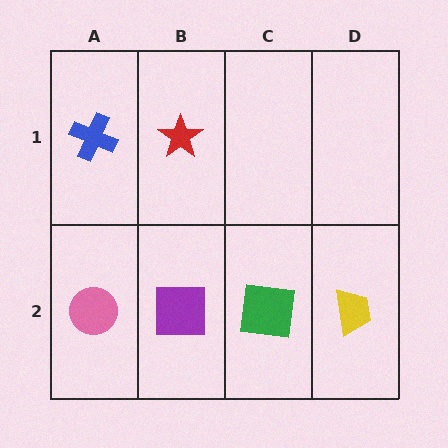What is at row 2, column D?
A yellow trapezoid.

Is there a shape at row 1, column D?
No, that cell is empty.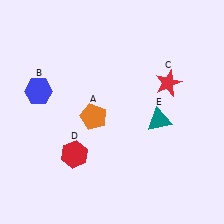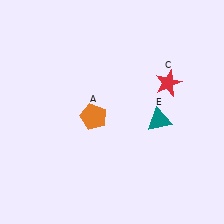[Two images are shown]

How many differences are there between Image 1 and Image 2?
There are 2 differences between the two images.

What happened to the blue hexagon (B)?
The blue hexagon (B) was removed in Image 2. It was in the top-left area of Image 1.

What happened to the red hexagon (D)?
The red hexagon (D) was removed in Image 2. It was in the bottom-left area of Image 1.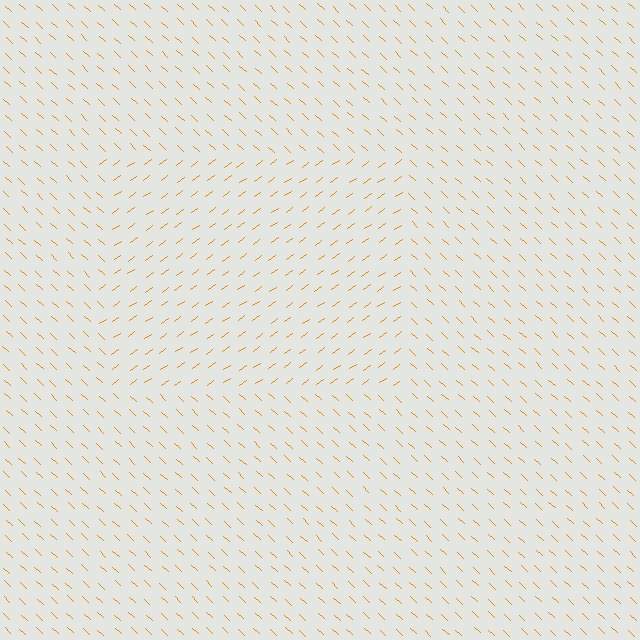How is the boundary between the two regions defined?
The boundary is defined purely by a change in line orientation (approximately 78 degrees difference). All lines are the same color and thickness.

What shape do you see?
I see a rectangle.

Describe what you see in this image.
The image is filled with small orange line segments. A rectangle region in the image has lines oriented differently from the surrounding lines, creating a visible texture boundary.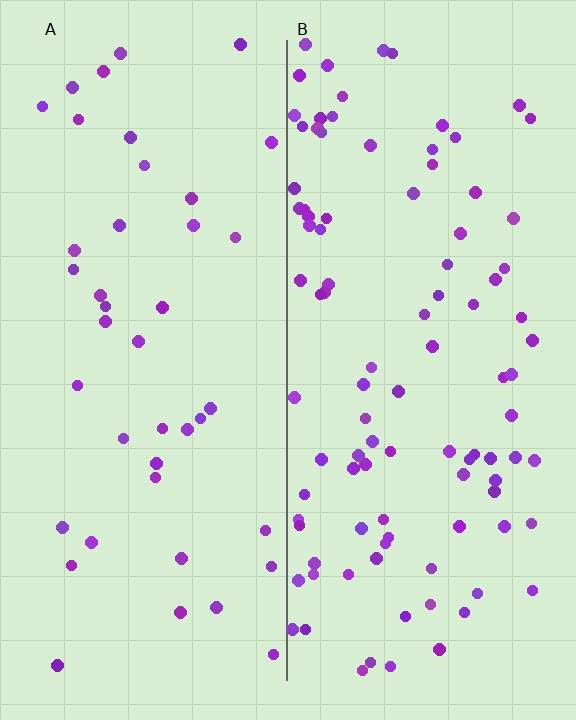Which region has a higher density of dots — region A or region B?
B (the right).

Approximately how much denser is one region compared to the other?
Approximately 2.4× — region B over region A.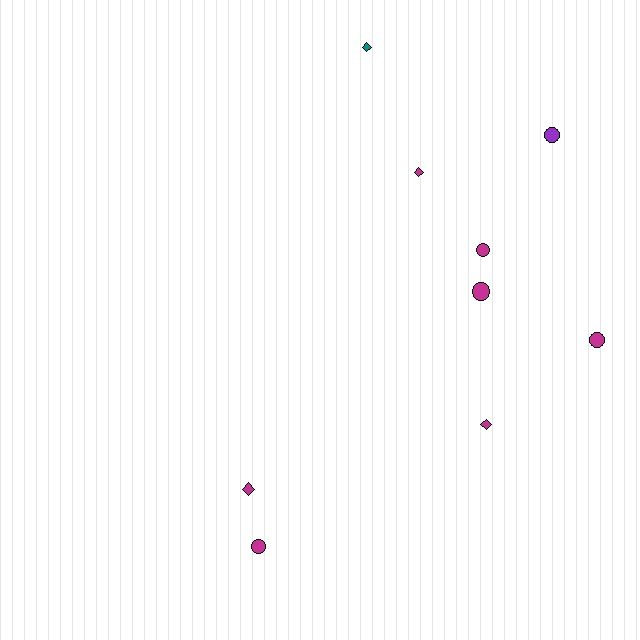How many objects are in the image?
There are 9 objects.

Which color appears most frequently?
Magenta, with 7 objects.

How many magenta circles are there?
There are 4 magenta circles.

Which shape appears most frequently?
Circle, with 5 objects.